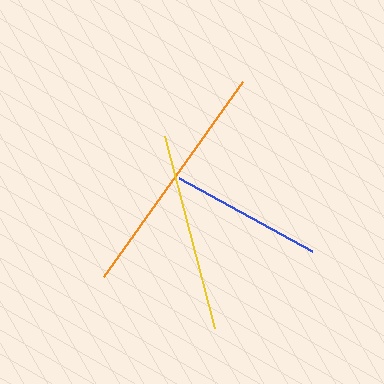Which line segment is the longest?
The orange line is the longest at approximately 240 pixels.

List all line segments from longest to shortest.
From longest to shortest: orange, yellow, blue.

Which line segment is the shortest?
The blue line is the shortest at approximately 152 pixels.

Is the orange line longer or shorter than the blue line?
The orange line is longer than the blue line.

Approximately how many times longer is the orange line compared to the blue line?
The orange line is approximately 1.6 times the length of the blue line.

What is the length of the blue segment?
The blue segment is approximately 152 pixels long.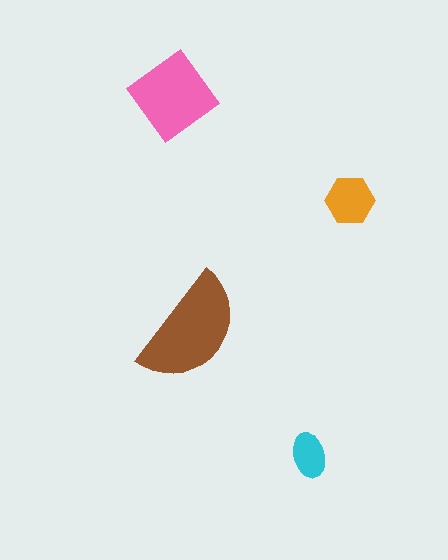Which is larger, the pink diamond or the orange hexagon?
The pink diamond.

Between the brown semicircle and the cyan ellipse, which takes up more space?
The brown semicircle.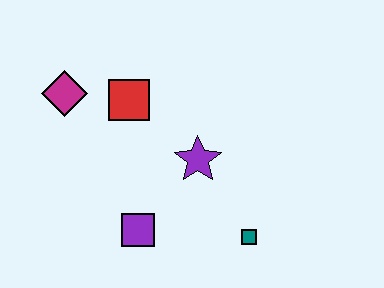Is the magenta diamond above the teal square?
Yes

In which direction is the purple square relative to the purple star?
The purple square is below the purple star.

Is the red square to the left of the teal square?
Yes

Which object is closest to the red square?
The magenta diamond is closest to the red square.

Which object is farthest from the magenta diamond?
The teal square is farthest from the magenta diamond.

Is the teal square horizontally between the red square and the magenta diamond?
No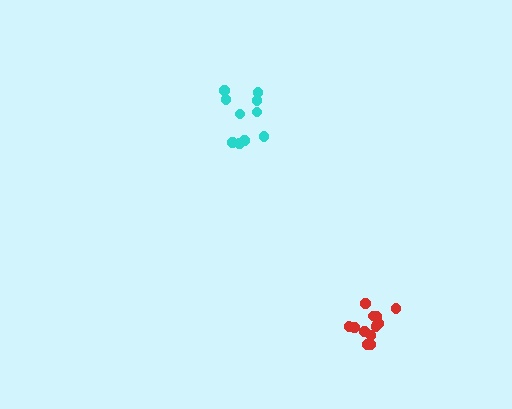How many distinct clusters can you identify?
There are 2 distinct clusters.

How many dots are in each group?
Group 1: 10 dots, Group 2: 13 dots (23 total).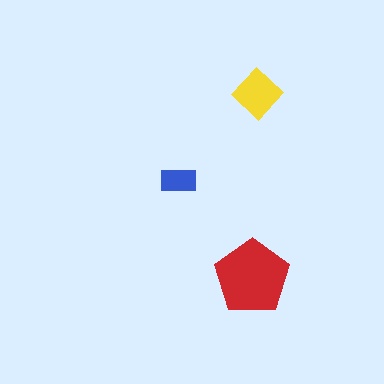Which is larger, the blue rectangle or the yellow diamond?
The yellow diamond.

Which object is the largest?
The red pentagon.